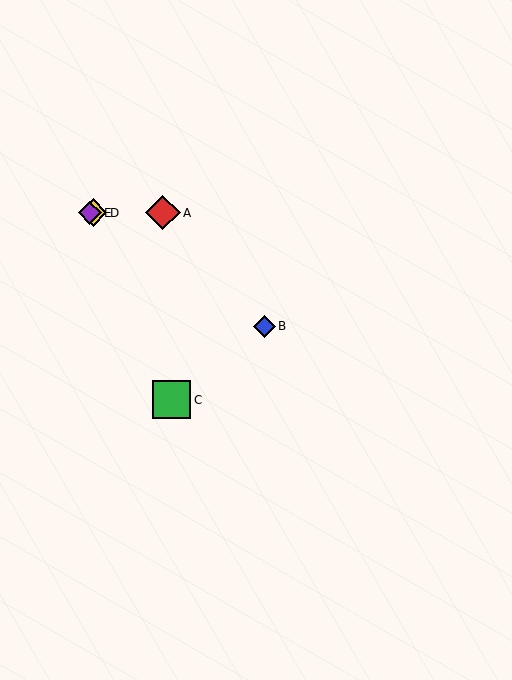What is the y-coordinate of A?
Object A is at y≈213.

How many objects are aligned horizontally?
3 objects (A, D, E) are aligned horizontally.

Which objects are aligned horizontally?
Objects A, D, E are aligned horizontally.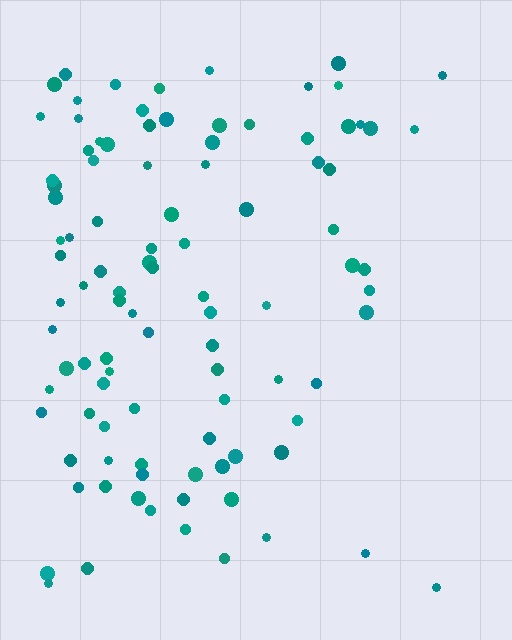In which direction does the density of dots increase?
From right to left, with the left side densest.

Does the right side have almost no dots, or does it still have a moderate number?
Still a moderate number, just noticeably fewer than the left.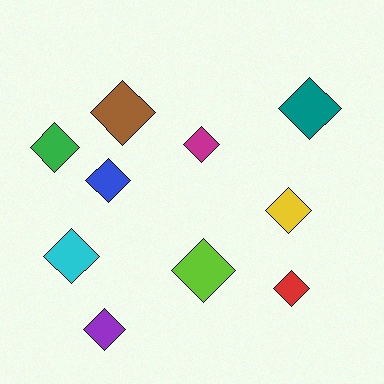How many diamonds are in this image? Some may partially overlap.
There are 10 diamonds.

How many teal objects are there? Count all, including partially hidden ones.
There is 1 teal object.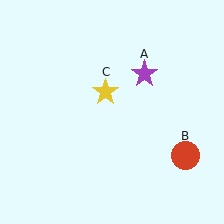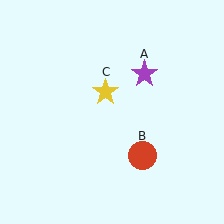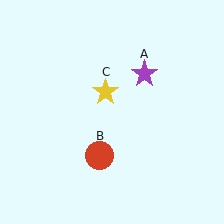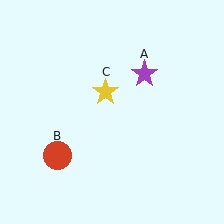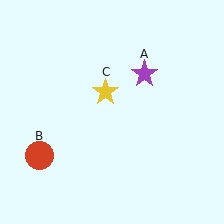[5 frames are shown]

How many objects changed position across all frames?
1 object changed position: red circle (object B).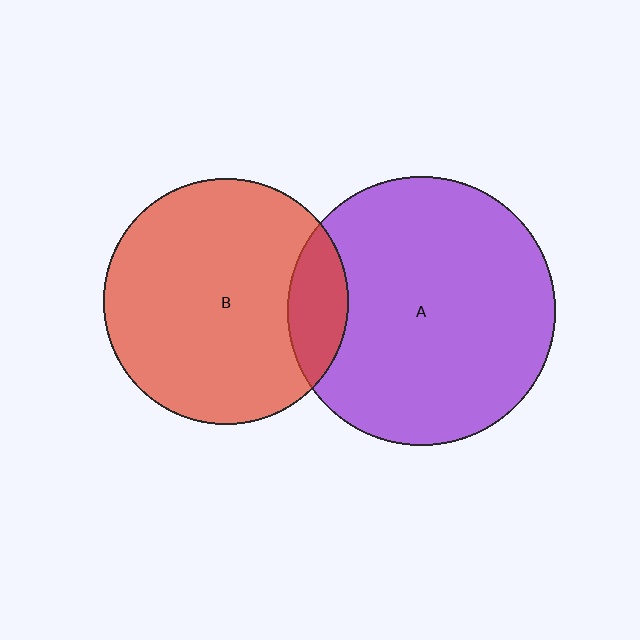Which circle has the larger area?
Circle A (purple).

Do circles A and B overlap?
Yes.